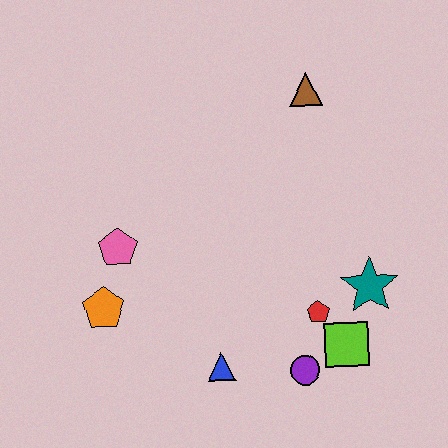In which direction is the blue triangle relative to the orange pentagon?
The blue triangle is to the right of the orange pentagon.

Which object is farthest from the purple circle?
The brown triangle is farthest from the purple circle.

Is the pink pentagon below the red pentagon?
No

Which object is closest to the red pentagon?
The lime square is closest to the red pentagon.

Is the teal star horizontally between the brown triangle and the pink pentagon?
No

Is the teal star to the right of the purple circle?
Yes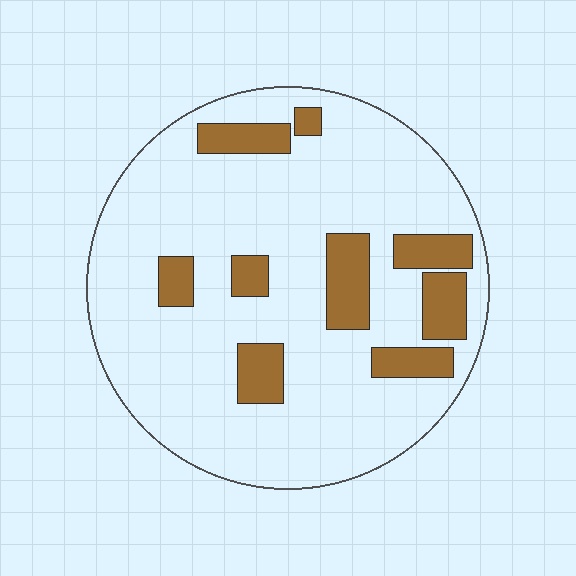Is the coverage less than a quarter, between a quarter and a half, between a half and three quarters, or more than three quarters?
Less than a quarter.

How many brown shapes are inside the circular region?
9.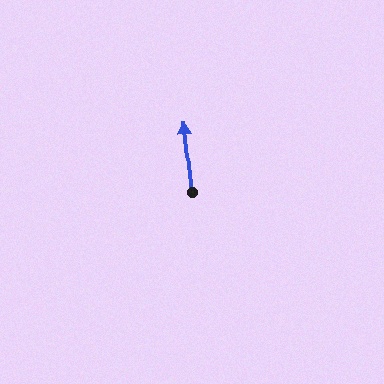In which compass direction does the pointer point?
North.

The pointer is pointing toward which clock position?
Roughly 12 o'clock.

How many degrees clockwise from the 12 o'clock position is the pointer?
Approximately 354 degrees.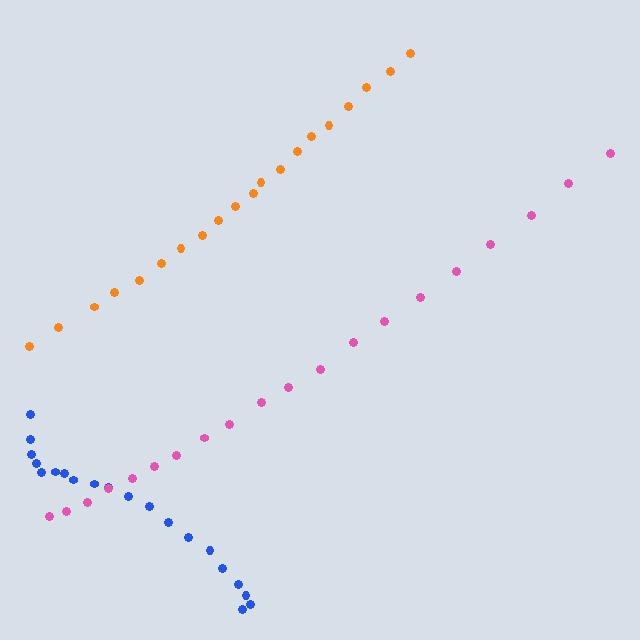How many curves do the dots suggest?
There are 3 distinct paths.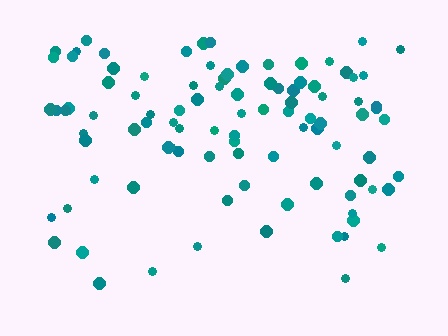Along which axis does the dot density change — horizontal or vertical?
Vertical.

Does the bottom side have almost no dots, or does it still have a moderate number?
Still a moderate number, just noticeably fewer than the top.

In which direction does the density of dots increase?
From bottom to top, with the top side densest.